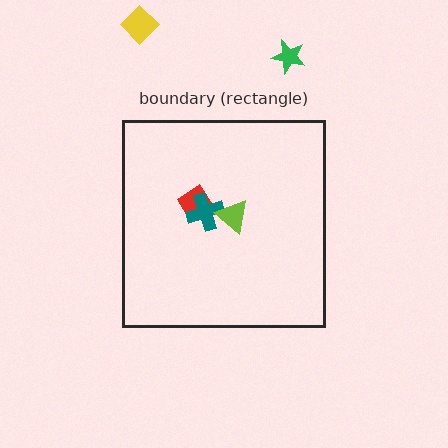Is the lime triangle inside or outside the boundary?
Inside.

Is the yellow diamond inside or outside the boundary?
Outside.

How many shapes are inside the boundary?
3 inside, 2 outside.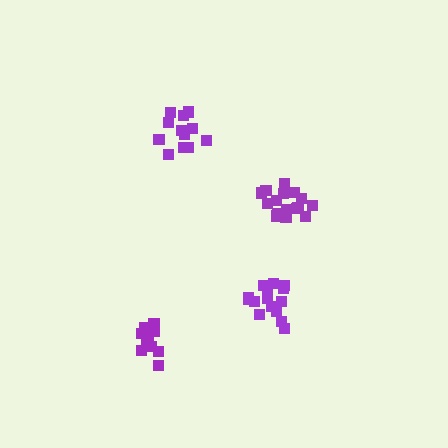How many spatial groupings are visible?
There are 4 spatial groupings.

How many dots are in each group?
Group 1: 13 dots, Group 2: 15 dots, Group 3: 12 dots, Group 4: 17 dots (57 total).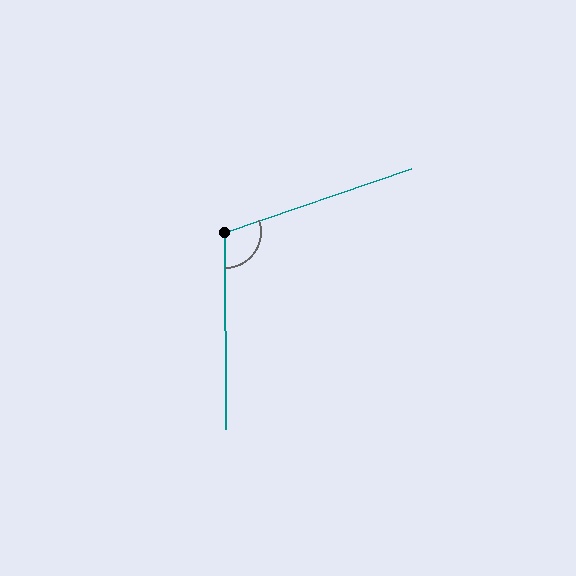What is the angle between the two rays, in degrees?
Approximately 109 degrees.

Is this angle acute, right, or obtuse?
It is obtuse.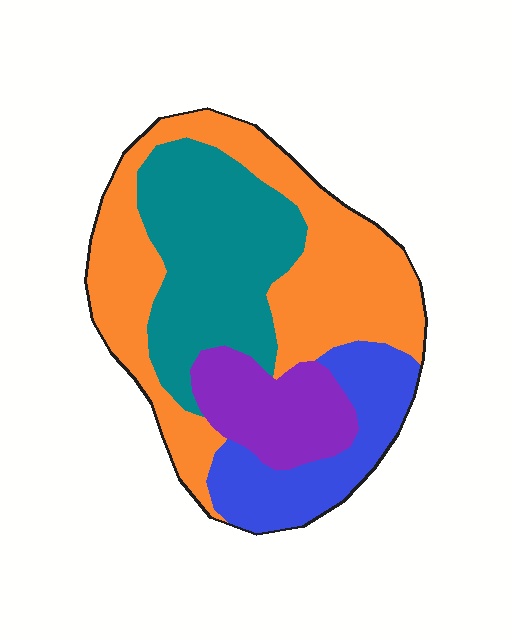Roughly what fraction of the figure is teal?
Teal covers around 30% of the figure.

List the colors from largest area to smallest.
From largest to smallest: orange, teal, blue, purple.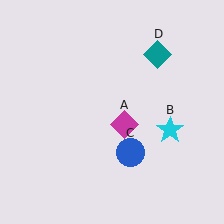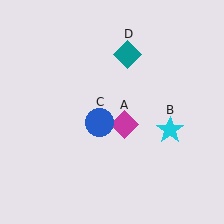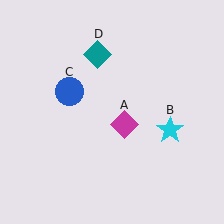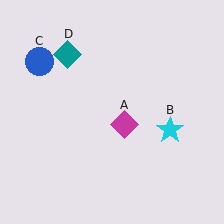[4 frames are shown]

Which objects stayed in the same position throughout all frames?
Magenta diamond (object A) and cyan star (object B) remained stationary.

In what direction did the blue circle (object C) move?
The blue circle (object C) moved up and to the left.